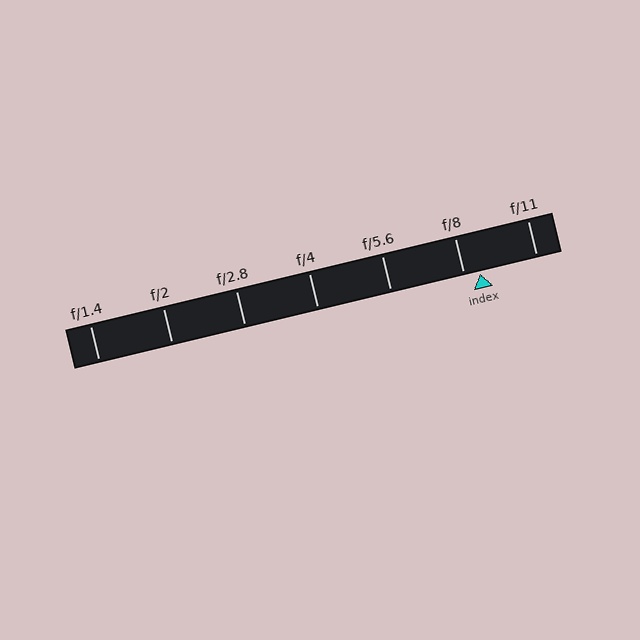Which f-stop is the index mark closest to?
The index mark is closest to f/8.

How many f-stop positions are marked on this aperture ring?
There are 7 f-stop positions marked.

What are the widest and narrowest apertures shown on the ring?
The widest aperture shown is f/1.4 and the narrowest is f/11.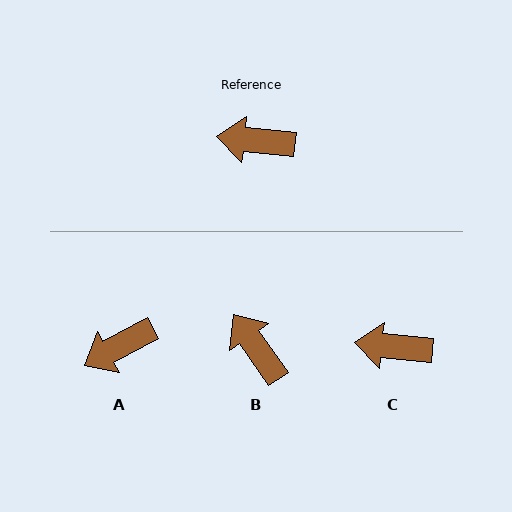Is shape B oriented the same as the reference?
No, it is off by about 49 degrees.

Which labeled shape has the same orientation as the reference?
C.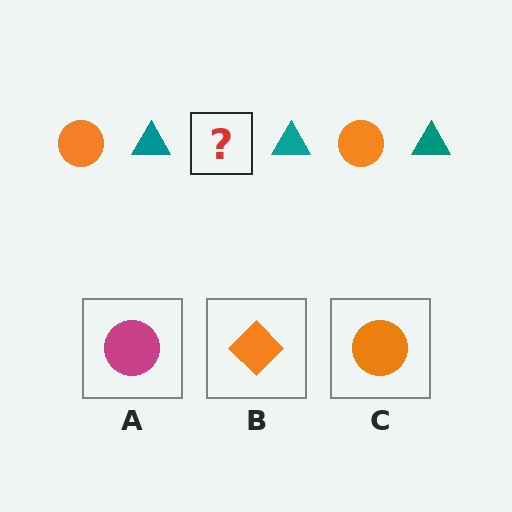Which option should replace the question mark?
Option C.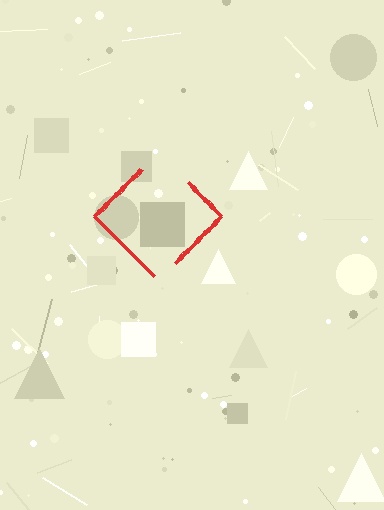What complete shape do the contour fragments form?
The contour fragments form a diamond.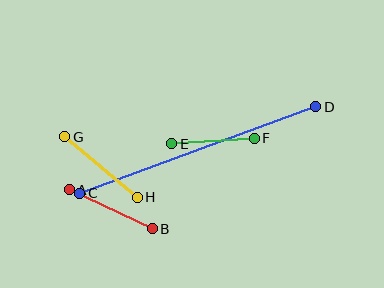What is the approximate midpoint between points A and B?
The midpoint is at approximately (111, 209) pixels.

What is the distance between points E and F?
The distance is approximately 83 pixels.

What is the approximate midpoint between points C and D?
The midpoint is at approximately (198, 150) pixels.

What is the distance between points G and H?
The distance is approximately 95 pixels.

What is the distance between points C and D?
The distance is approximately 251 pixels.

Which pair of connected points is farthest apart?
Points C and D are farthest apart.